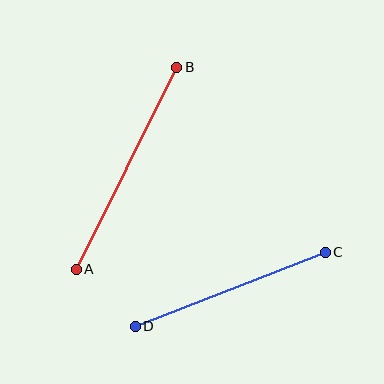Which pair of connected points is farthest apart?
Points A and B are farthest apart.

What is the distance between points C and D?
The distance is approximately 204 pixels.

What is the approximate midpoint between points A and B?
The midpoint is at approximately (127, 168) pixels.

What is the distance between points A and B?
The distance is approximately 225 pixels.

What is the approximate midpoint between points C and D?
The midpoint is at approximately (230, 289) pixels.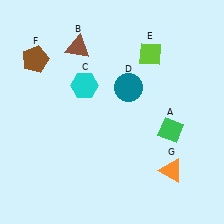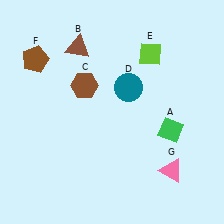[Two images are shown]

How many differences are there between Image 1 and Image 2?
There are 2 differences between the two images.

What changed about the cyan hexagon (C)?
In Image 1, C is cyan. In Image 2, it changed to brown.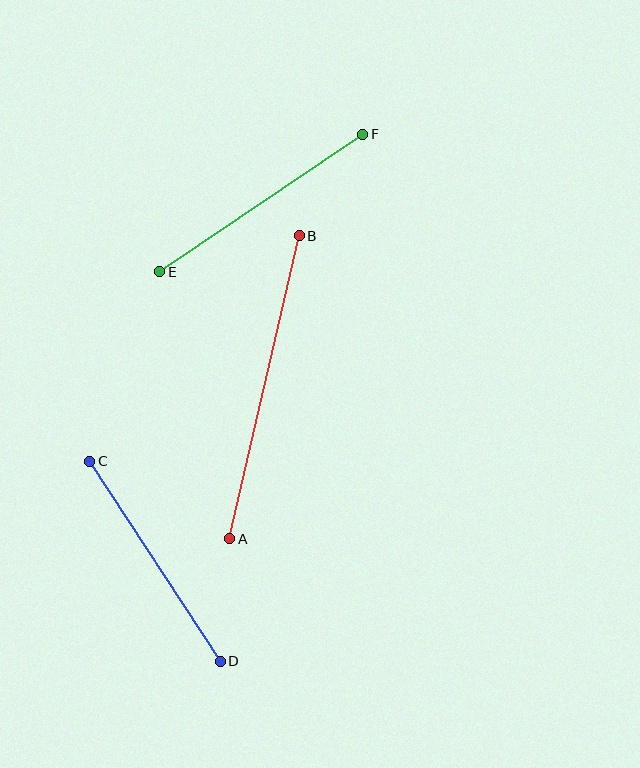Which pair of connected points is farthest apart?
Points A and B are farthest apart.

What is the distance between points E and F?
The distance is approximately 245 pixels.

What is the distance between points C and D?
The distance is approximately 238 pixels.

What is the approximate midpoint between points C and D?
The midpoint is at approximately (155, 561) pixels.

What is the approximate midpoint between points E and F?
The midpoint is at approximately (261, 203) pixels.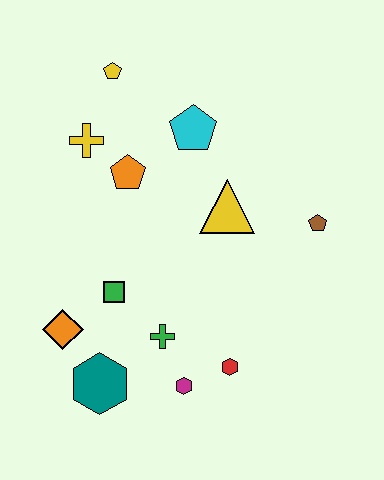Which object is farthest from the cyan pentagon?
The teal hexagon is farthest from the cyan pentagon.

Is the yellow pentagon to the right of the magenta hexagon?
No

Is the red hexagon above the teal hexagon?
Yes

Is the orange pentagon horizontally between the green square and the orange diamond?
No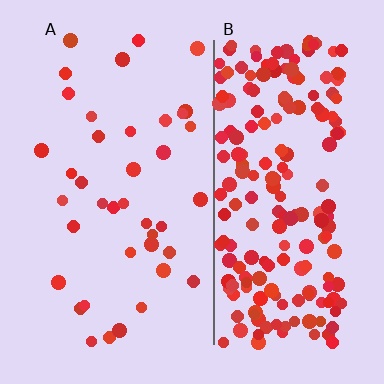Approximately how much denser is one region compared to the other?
Approximately 5.2× — region B over region A.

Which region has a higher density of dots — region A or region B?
B (the right).